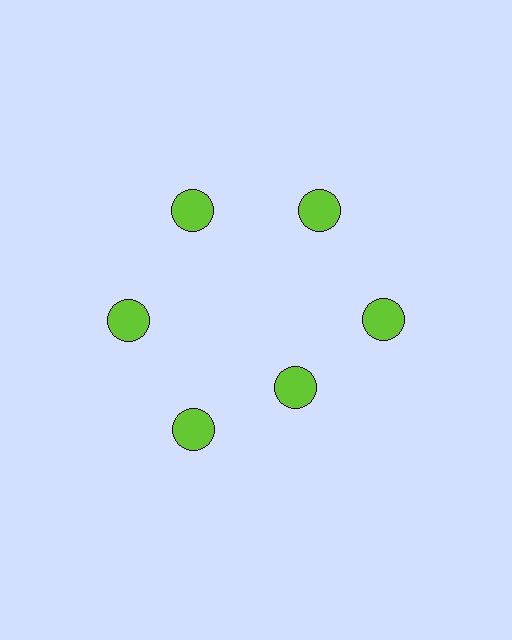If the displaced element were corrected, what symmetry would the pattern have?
It would have 6-fold rotational symmetry — the pattern would map onto itself every 60 degrees.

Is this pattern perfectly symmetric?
No. The 6 lime circles are arranged in a ring, but one element near the 5 o'clock position is pulled inward toward the center, breaking the 6-fold rotational symmetry.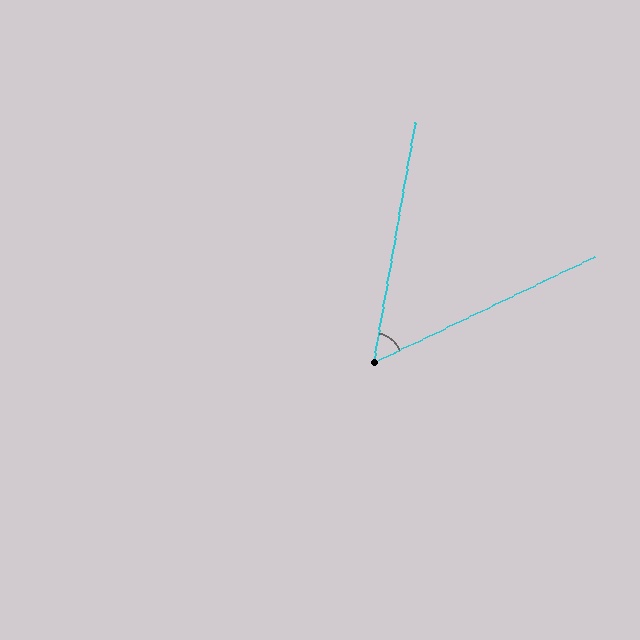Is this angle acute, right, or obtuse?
It is acute.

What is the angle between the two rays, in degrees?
Approximately 55 degrees.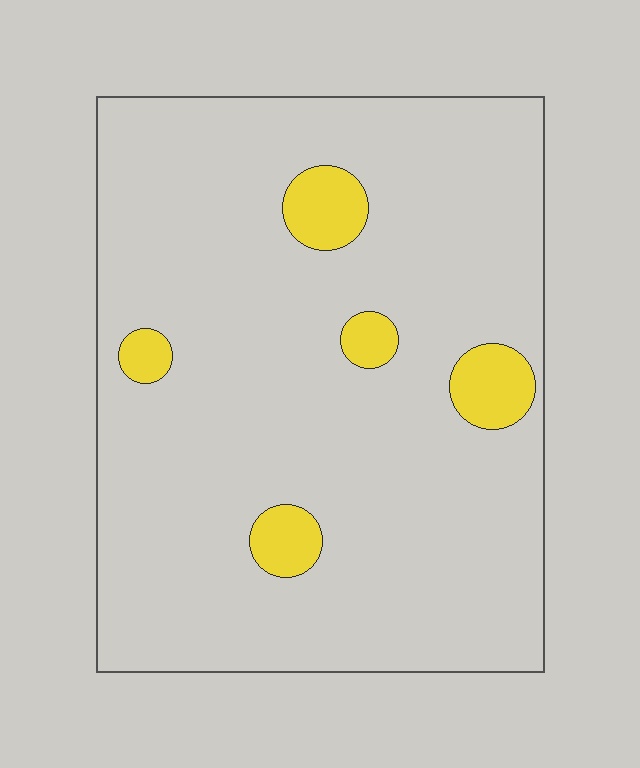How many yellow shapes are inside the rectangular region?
5.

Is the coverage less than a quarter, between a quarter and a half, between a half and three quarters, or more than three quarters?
Less than a quarter.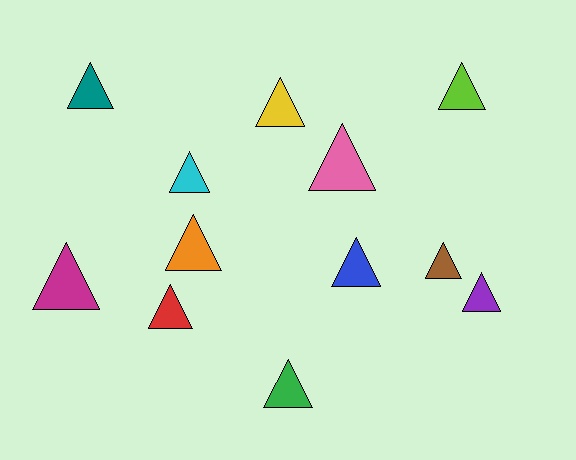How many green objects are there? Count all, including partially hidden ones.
There is 1 green object.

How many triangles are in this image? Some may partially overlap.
There are 12 triangles.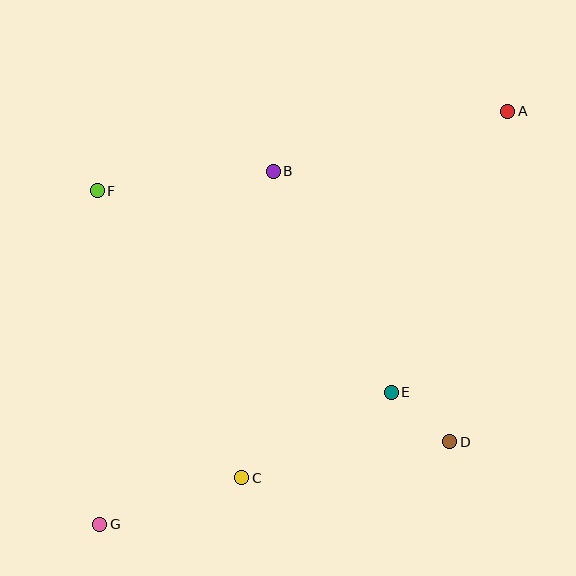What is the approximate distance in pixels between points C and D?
The distance between C and D is approximately 211 pixels.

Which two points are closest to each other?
Points D and E are closest to each other.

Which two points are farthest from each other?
Points A and G are farthest from each other.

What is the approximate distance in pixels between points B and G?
The distance between B and G is approximately 393 pixels.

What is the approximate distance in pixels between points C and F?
The distance between C and F is approximately 321 pixels.